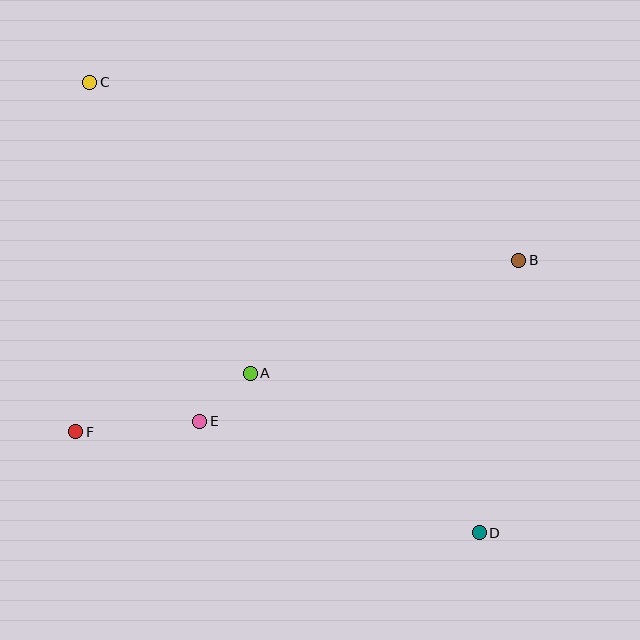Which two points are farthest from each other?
Points C and D are farthest from each other.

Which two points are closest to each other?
Points A and E are closest to each other.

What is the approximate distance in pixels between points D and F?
The distance between D and F is approximately 416 pixels.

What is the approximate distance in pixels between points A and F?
The distance between A and F is approximately 184 pixels.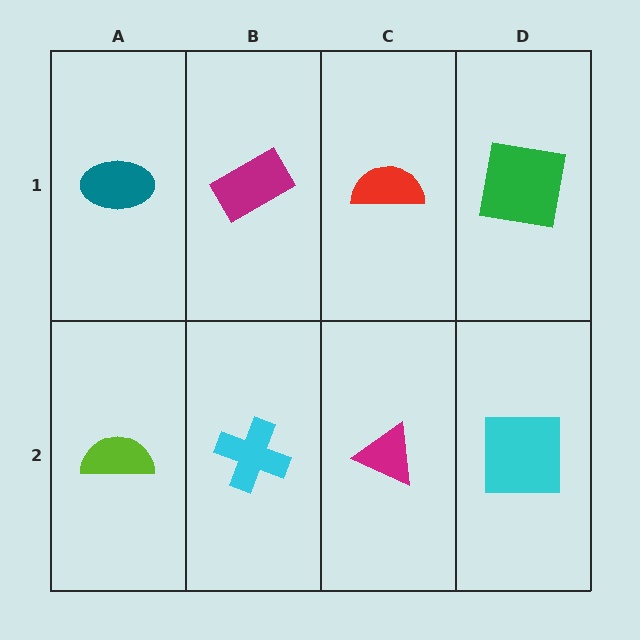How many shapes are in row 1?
4 shapes.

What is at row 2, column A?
A lime semicircle.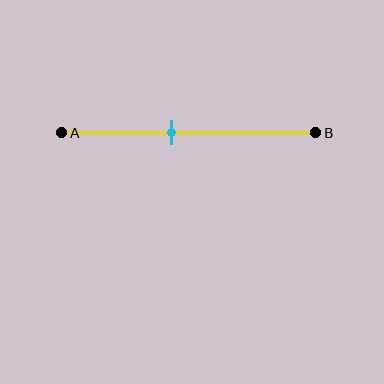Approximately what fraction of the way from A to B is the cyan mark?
The cyan mark is approximately 45% of the way from A to B.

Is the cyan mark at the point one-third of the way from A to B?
No, the mark is at about 45% from A, not at the 33% one-third point.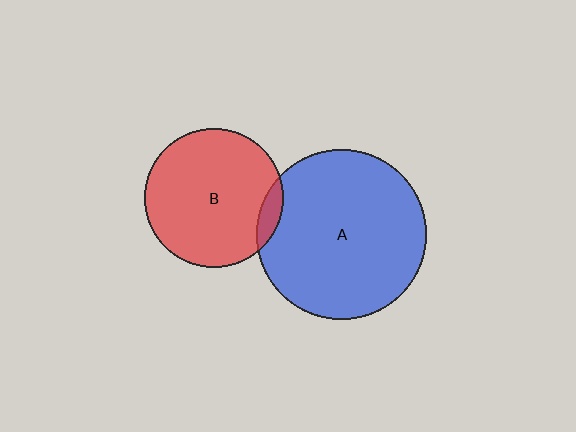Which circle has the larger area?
Circle A (blue).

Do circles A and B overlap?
Yes.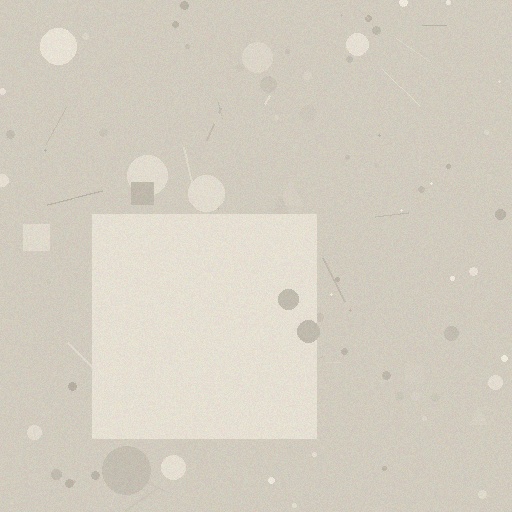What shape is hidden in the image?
A square is hidden in the image.